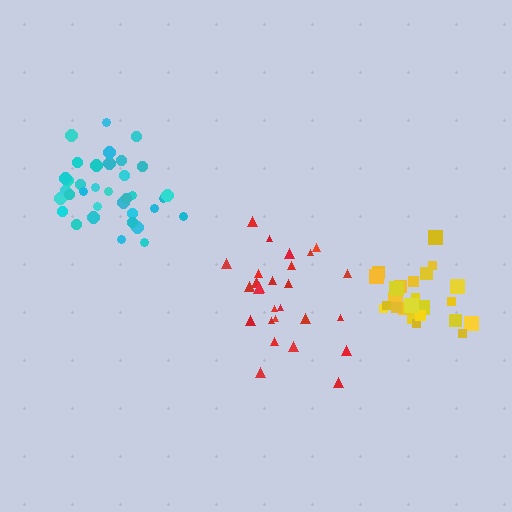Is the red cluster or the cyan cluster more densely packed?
Cyan.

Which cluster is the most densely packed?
Cyan.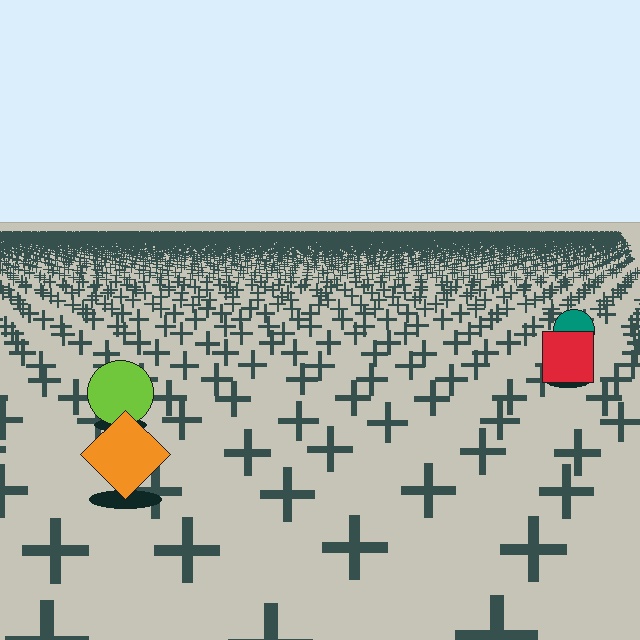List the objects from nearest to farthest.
From nearest to farthest: the orange diamond, the lime circle, the red square, the teal circle.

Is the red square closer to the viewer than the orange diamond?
No. The orange diamond is closer — you can tell from the texture gradient: the ground texture is coarser near it.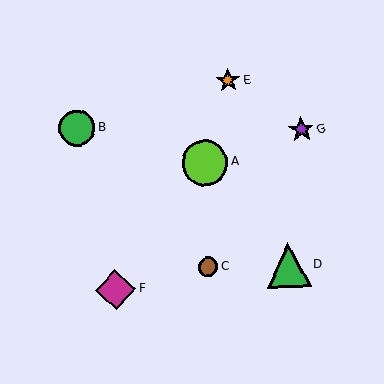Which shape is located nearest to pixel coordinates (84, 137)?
The green circle (labeled B) at (77, 128) is nearest to that location.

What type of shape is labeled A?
Shape A is a lime circle.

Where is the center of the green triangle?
The center of the green triangle is at (288, 265).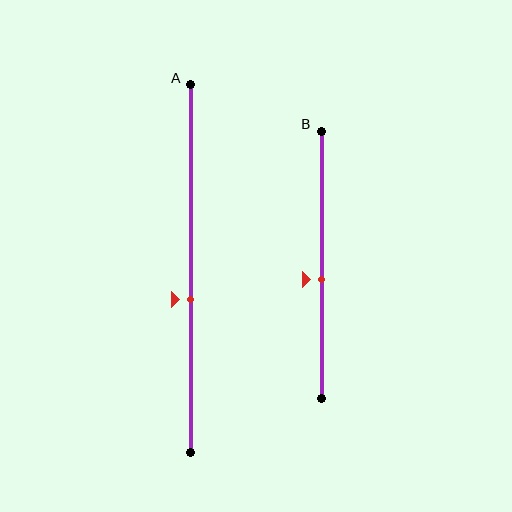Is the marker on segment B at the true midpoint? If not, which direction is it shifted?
No, the marker on segment B is shifted downward by about 6% of the segment length.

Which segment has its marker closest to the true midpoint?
Segment B has its marker closest to the true midpoint.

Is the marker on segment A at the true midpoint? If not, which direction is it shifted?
No, the marker on segment A is shifted downward by about 8% of the segment length.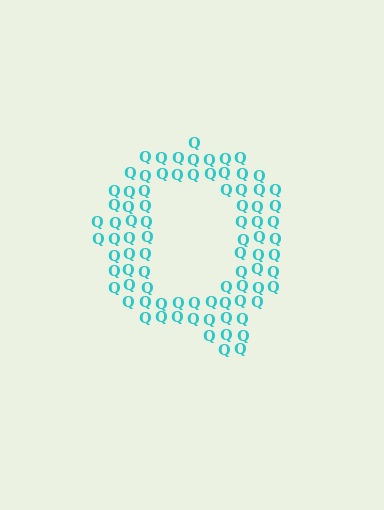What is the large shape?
The large shape is the letter Q.